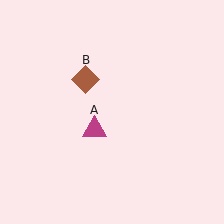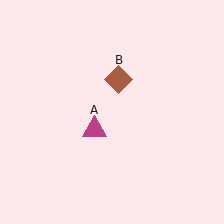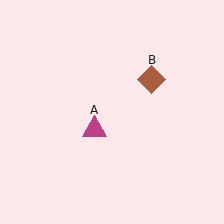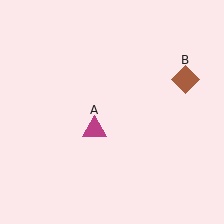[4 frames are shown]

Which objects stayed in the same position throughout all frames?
Magenta triangle (object A) remained stationary.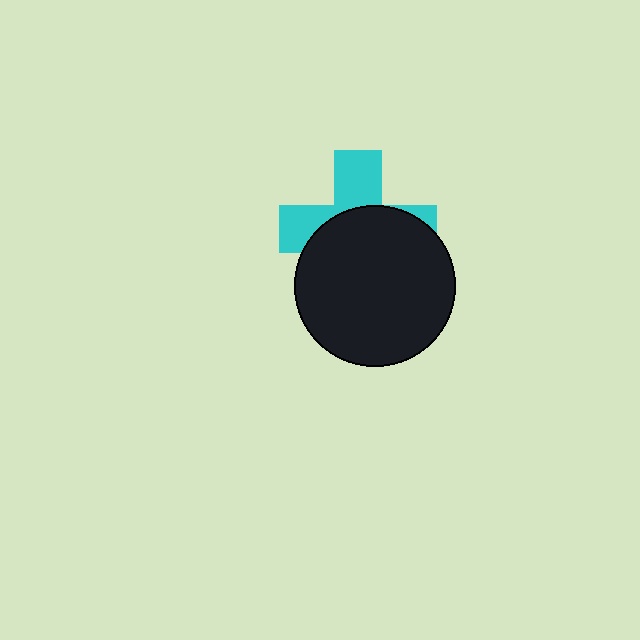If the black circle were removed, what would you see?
You would see the complete cyan cross.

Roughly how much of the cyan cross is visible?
A small part of it is visible (roughly 41%).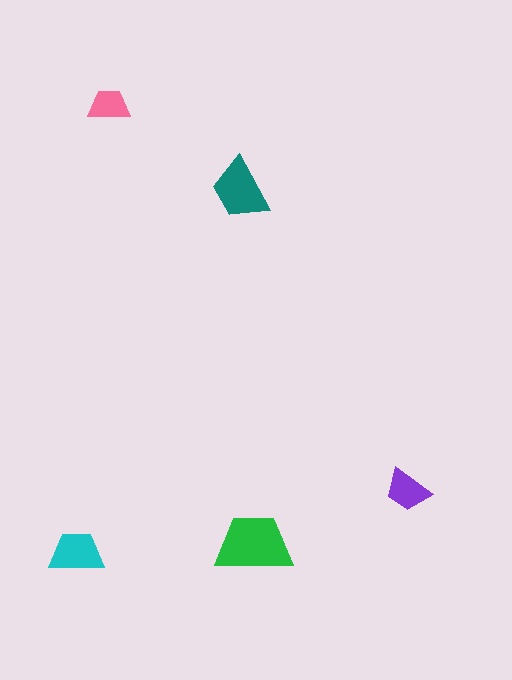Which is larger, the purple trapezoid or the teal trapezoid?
The teal one.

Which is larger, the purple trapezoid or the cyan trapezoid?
The cyan one.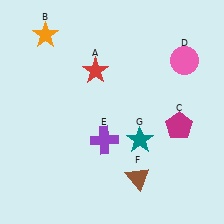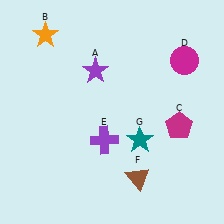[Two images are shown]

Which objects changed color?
A changed from red to purple. D changed from pink to magenta.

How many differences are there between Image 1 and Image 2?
There are 2 differences between the two images.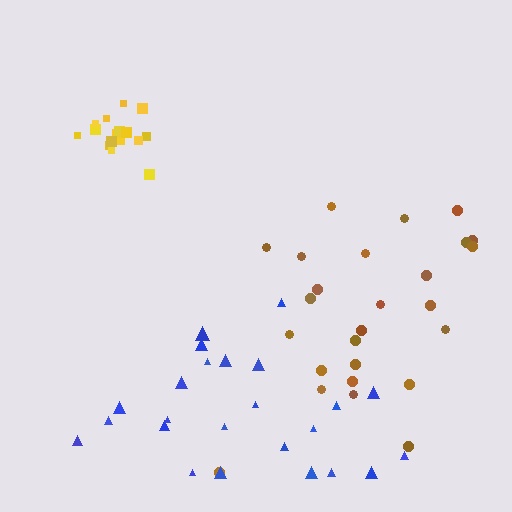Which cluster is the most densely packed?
Yellow.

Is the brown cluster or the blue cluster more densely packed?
Brown.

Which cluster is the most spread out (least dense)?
Blue.